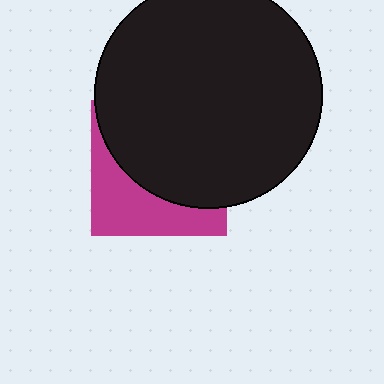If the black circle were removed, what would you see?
You would see the complete magenta square.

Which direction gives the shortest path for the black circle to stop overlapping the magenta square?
Moving up gives the shortest separation.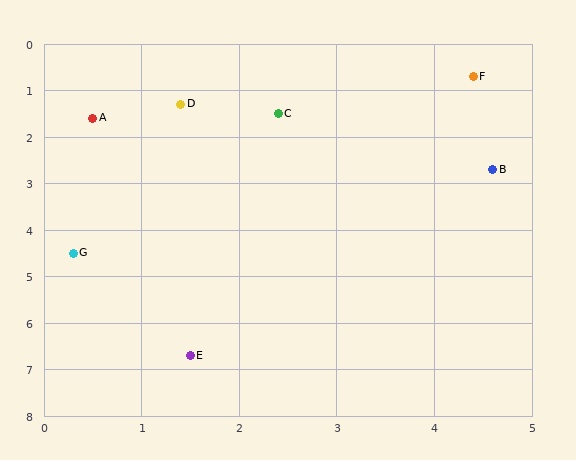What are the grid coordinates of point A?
Point A is at approximately (0.5, 1.6).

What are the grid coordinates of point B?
Point B is at approximately (4.6, 2.7).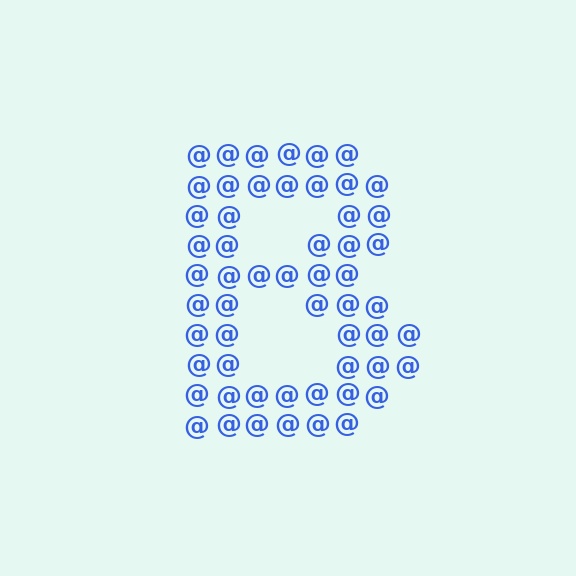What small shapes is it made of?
It is made of small at signs.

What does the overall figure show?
The overall figure shows the letter B.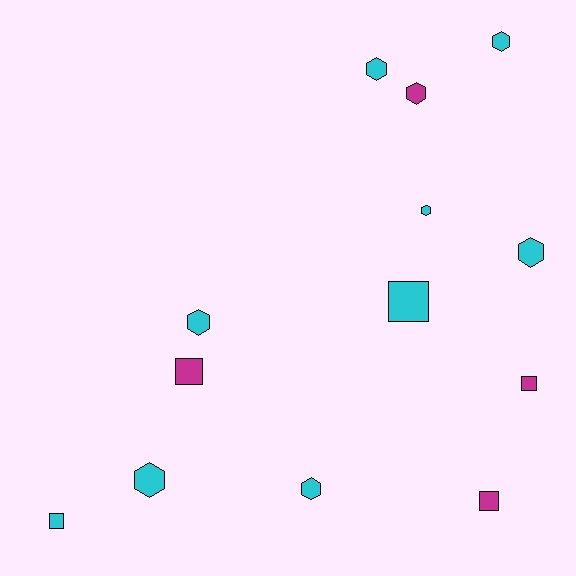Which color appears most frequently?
Cyan, with 9 objects.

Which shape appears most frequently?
Hexagon, with 8 objects.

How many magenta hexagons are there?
There is 1 magenta hexagon.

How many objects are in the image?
There are 13 objects.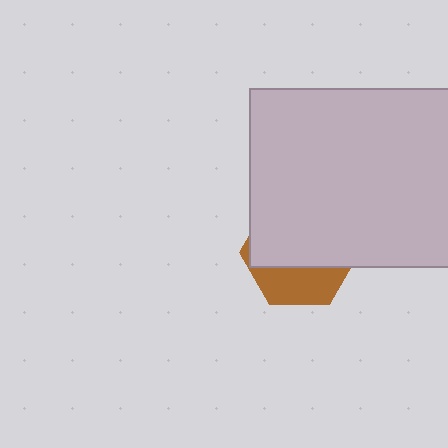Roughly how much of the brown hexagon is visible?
A small part of it is visible (roughly 34%).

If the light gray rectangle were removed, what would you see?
You would see the complete brown hexagon.